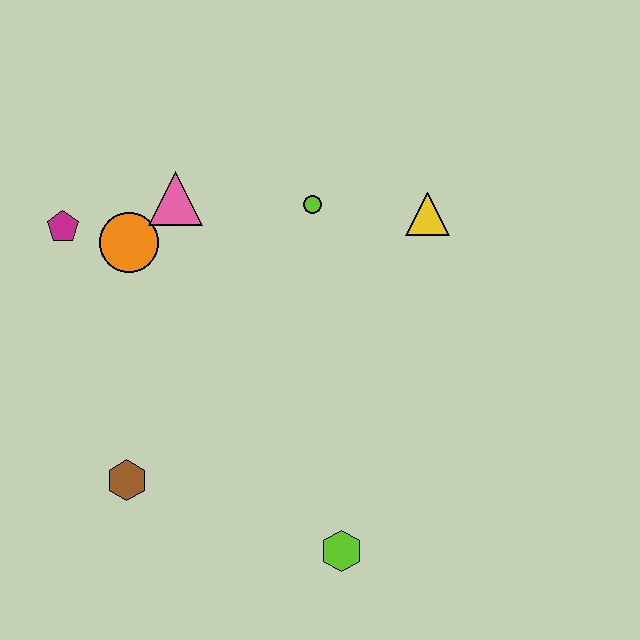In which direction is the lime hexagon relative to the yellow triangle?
The lime hexagon is below the yellow triangle.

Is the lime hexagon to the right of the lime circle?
Yes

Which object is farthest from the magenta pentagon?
The lime hexagon is farthest from the magenta pentagon.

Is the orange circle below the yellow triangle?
Yes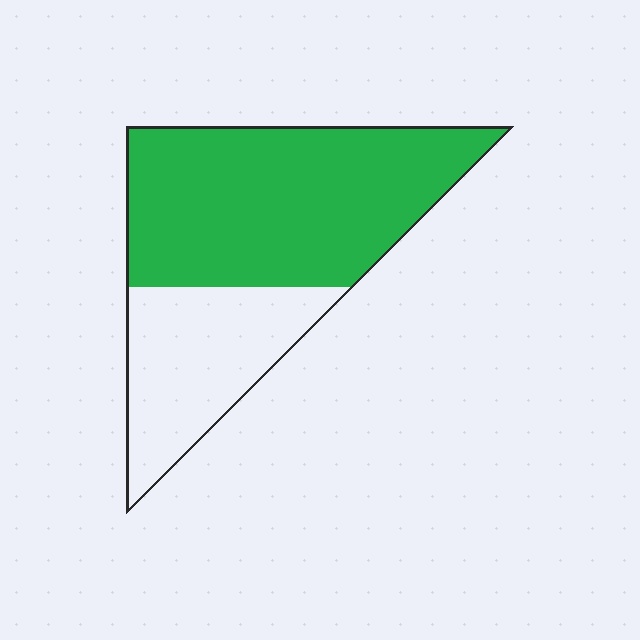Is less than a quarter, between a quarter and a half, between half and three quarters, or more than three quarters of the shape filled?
Between half and three quarters.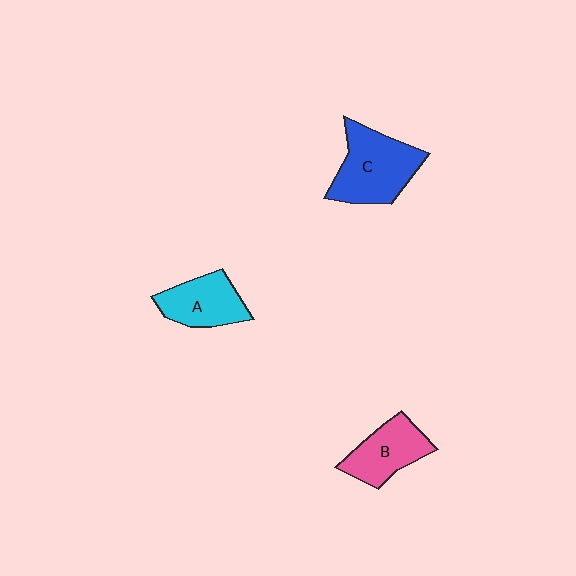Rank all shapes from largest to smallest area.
From largest to smallest: C (blue), B (pink), A (cyan).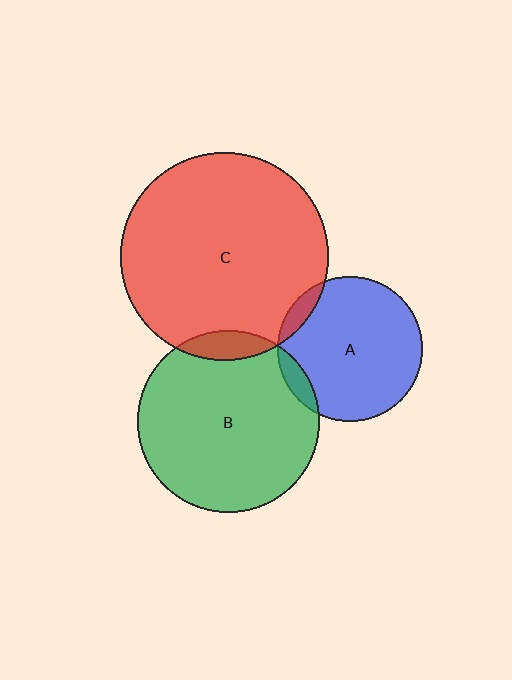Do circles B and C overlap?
Yes.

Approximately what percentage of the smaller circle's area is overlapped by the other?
Approximately 10%.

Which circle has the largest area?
Circle C (red).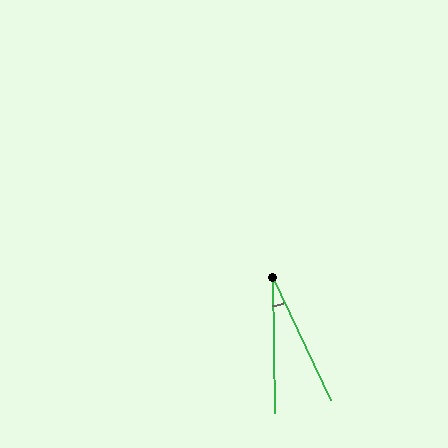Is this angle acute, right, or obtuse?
It is acute.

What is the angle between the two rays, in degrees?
Approximately 25 degrees.